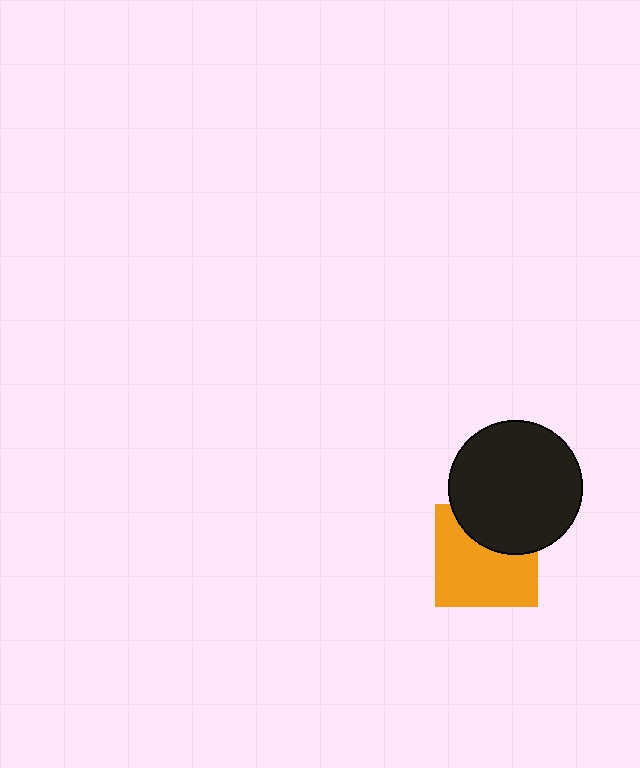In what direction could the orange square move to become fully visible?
The orange square could move down. That would shift it out from behind the black circle entirely.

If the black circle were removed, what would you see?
You would see the complete orange square.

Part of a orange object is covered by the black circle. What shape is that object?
It is a square.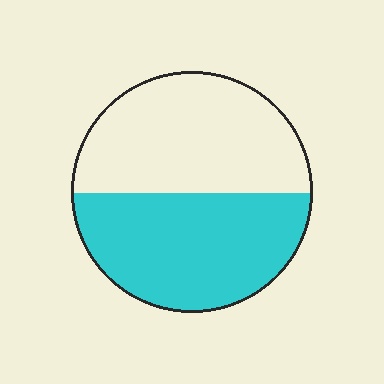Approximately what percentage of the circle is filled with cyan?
Approximately 50%.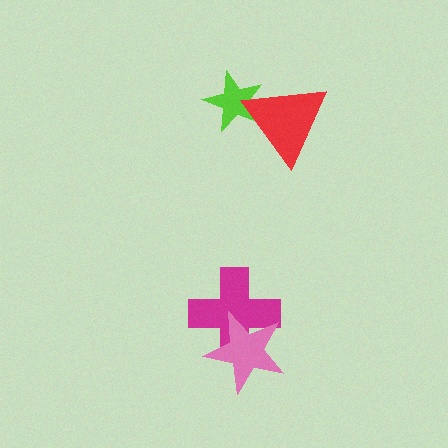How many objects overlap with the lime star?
1 object overlaps with the lime star.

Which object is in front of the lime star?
The red triangle is in front of the lime star.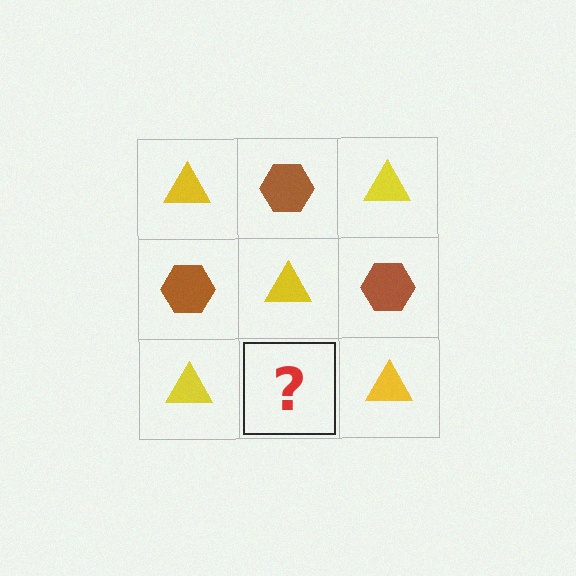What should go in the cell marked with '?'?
The missing cell should contain a brown hexagon.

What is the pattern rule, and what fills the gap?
The rule is that it alternates yellow triangle and brown hexagon in a checkerboard pattern. The gap should be filled with a brown hexagon.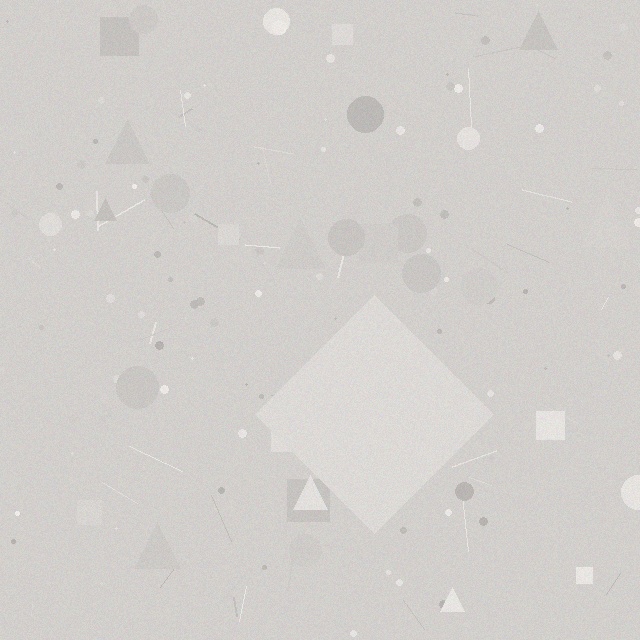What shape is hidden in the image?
A diamond is hidden in the image.